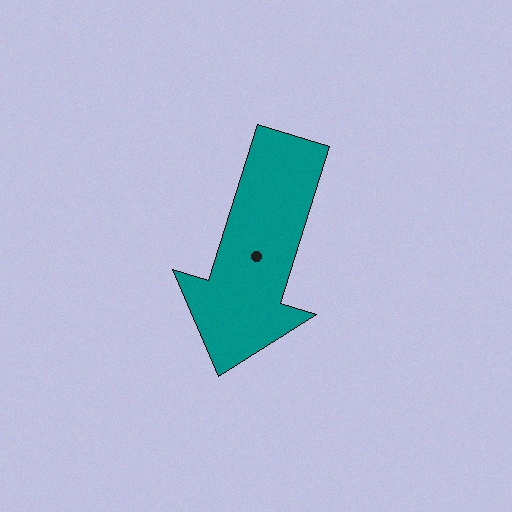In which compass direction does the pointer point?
South.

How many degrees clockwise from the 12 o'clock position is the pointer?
Approximately 197 degrees.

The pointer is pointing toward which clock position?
Roughly 7 o'clock.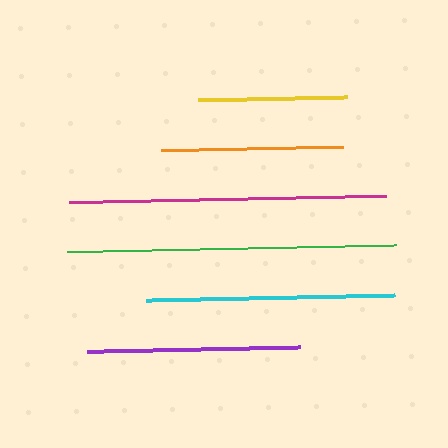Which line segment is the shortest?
The yellow line is the shortest at approximately 148 pixels.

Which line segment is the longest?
The green line is the longest at approximately 330 pixels.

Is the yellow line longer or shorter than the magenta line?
The magenta line is longer than the yellow line.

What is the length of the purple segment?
The purple segment is approximately 214 pixels long.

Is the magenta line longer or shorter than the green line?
The green line is longer than the magenta line.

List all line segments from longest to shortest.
From longest to shortest: green, magenta, cyan, purple, orange, yellow.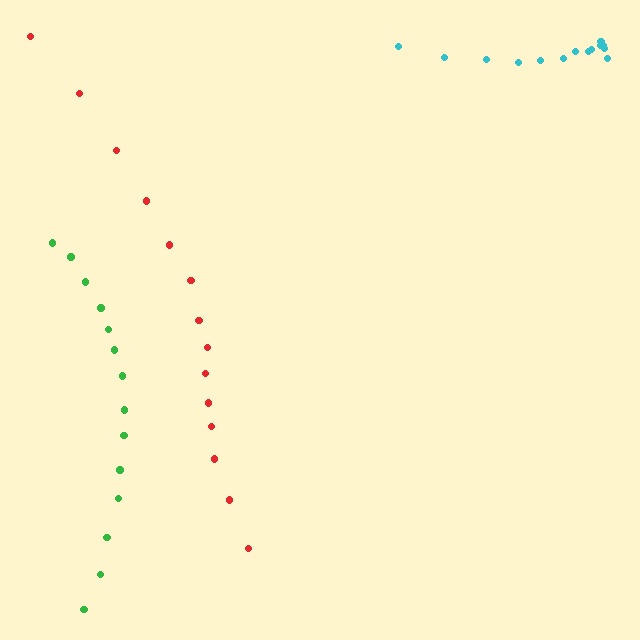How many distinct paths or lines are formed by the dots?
There are 3 distinct paths.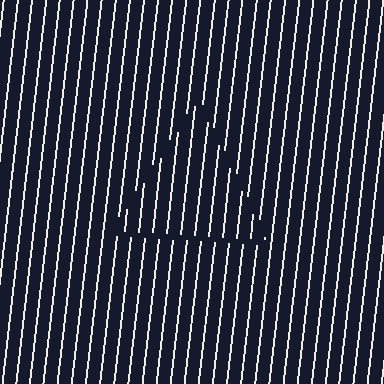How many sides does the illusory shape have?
3 sides — the line-ends trace a triangle.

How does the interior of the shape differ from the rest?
The interior of the shape contains the same grating, shifted by half a period — the contour is defined by the phase discontinuity where line-ends from the inner and outer gratings abut.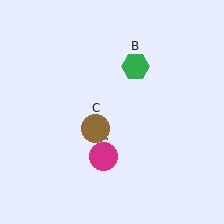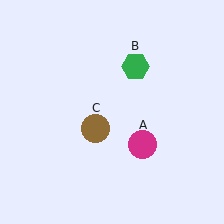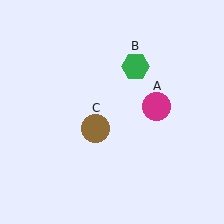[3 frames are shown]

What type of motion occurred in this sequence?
The magenta circle (object A) rotated counterclockwise around the center of the scene.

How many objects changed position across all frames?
1 object changed position: magenta circle (object A).